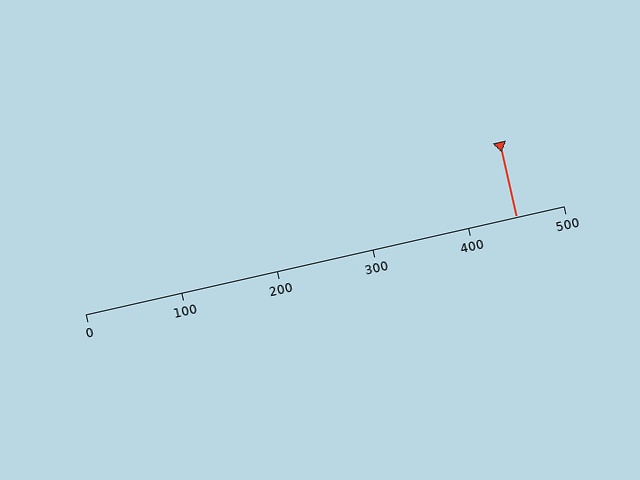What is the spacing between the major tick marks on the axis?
The major ticks are spaced 100 apart.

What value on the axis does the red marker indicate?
The marker indicates approximately 450.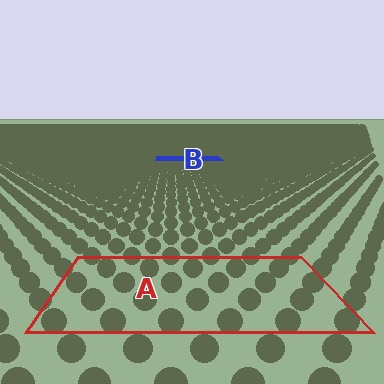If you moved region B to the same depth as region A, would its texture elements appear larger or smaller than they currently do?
They would appear larger. At a closer depth, the same texture elements are projected at a bigger on-screen size.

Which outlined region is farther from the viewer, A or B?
Region B is farther from the viewer — the texture elements inside it appear smaller and more densely packed.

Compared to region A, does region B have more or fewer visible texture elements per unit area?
Region B has more texture elements per unit area — they are packed more densely because it is farther away.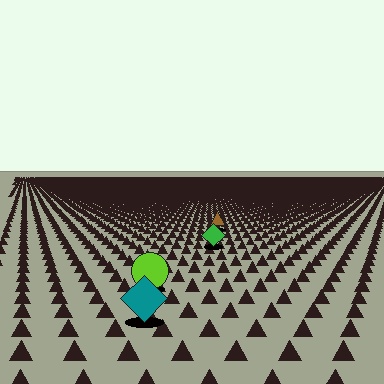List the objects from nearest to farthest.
From nearest to farthest: the teal diamond, the lime circle, the green diamond, the brown triangle.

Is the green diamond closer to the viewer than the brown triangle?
Yes. The green diamond is closer — you can tell from the texture gradient: the ground texture is coarser near it.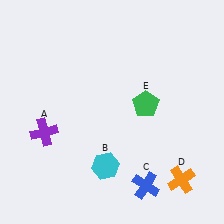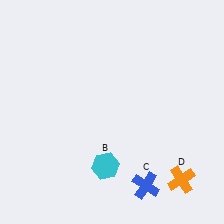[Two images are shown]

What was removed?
The green pentagon (E), the purple cross (A) were removed in Image 2.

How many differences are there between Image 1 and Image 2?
There are 2 differences between the two images.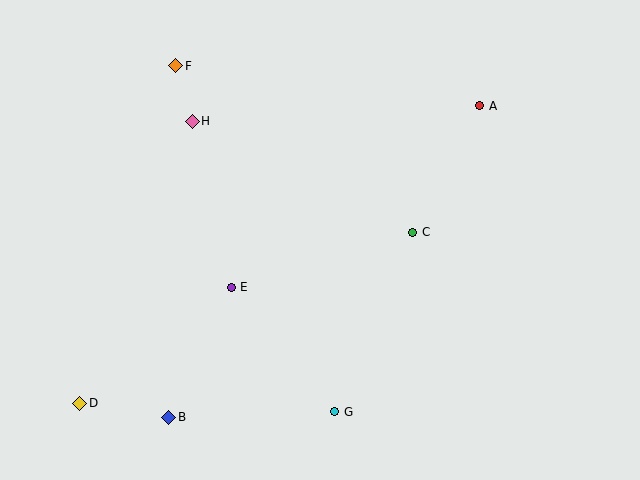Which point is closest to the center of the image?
Point C at (413, 232) is closest to the center.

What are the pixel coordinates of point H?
Point H is at (192, 121).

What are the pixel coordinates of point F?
Point F is at (176, 66).